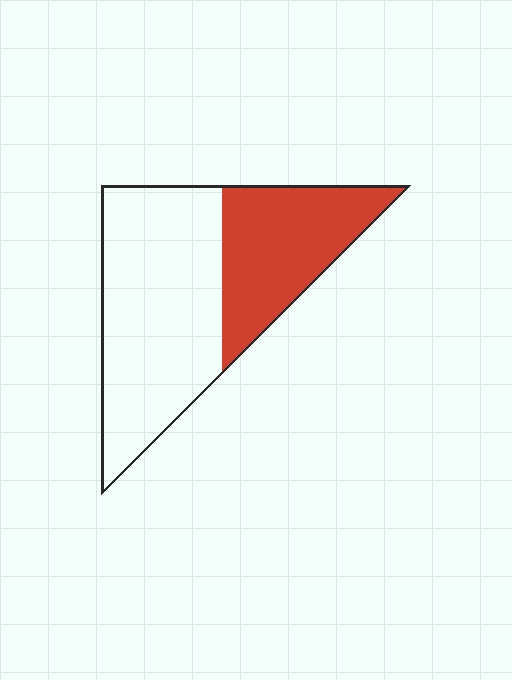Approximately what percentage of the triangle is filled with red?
Approximately 35%.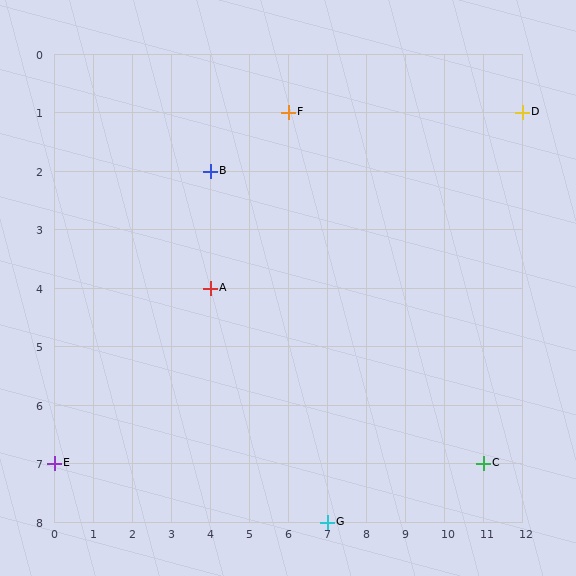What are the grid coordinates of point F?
Point F is at grid coordinates (6, 1).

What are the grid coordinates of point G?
Point G is at grid coordinates (7, 8).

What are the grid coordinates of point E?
Point E is at grid coordinates (0, 7).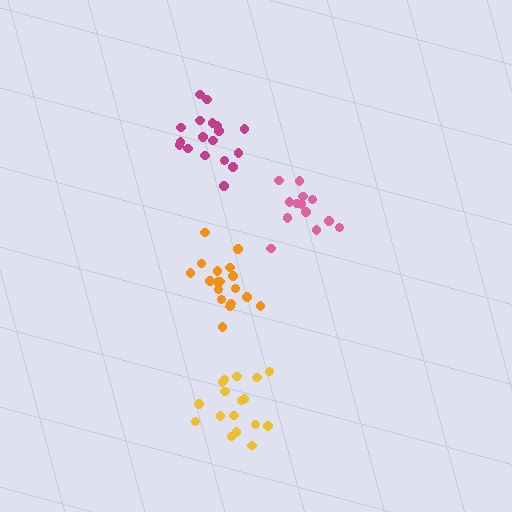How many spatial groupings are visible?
There are 4 spatial groupings.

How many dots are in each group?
Group 1: 14 dots, Group 2: 18 dots, Group 3: 17 dots, Group 4: 18 dots (67 total).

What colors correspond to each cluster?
The clusters are colored: pink, magenta, yellow, orange.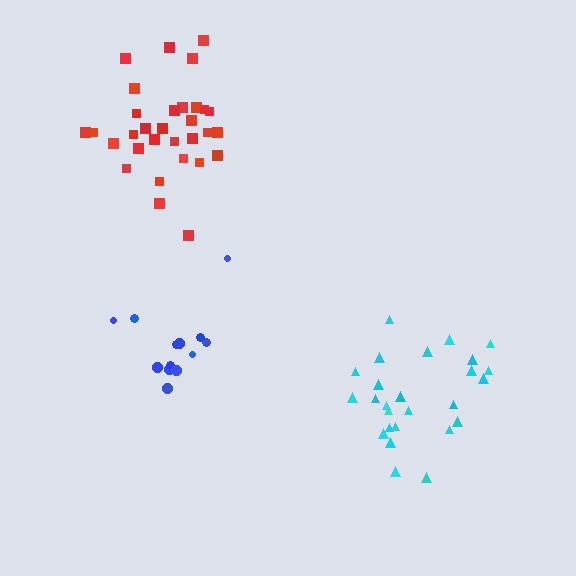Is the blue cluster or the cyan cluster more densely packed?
Cyan.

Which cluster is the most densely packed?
Red.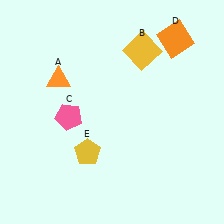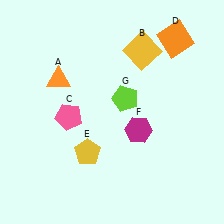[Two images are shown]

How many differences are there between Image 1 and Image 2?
There are 2 differences between the two images.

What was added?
A magenta hexagon (F), a lime pentagon (G) were added in Image 2.